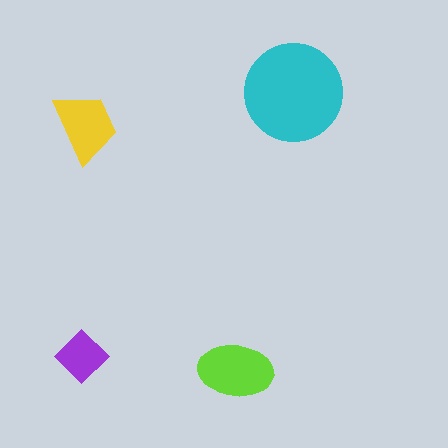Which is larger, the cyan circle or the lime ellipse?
The cyan circle.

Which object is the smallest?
The purple diamond.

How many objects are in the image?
There are 4 objects in the image.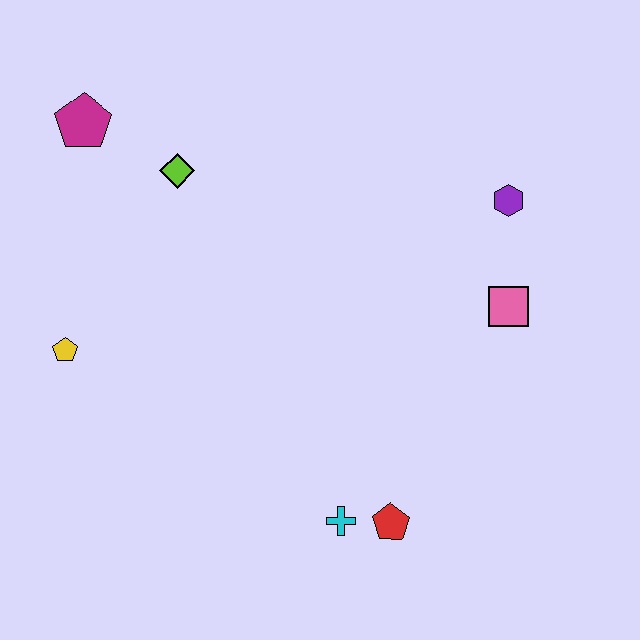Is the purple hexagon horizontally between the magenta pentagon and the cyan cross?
No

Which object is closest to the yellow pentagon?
The lime diamond is closest to the yellow pentagon.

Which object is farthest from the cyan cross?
The magenta pentagon is farthest from the cyan cross.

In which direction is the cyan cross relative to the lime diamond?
The cyan cross is below the lime diamond.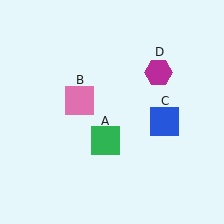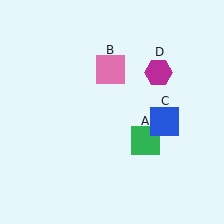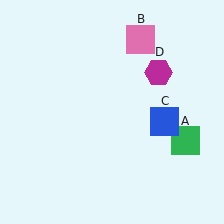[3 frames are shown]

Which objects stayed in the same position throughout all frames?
Blue square (object C) and magenta hexagon (object D) remained stationary.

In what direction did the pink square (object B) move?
The pink square (object B) moved up and to the right.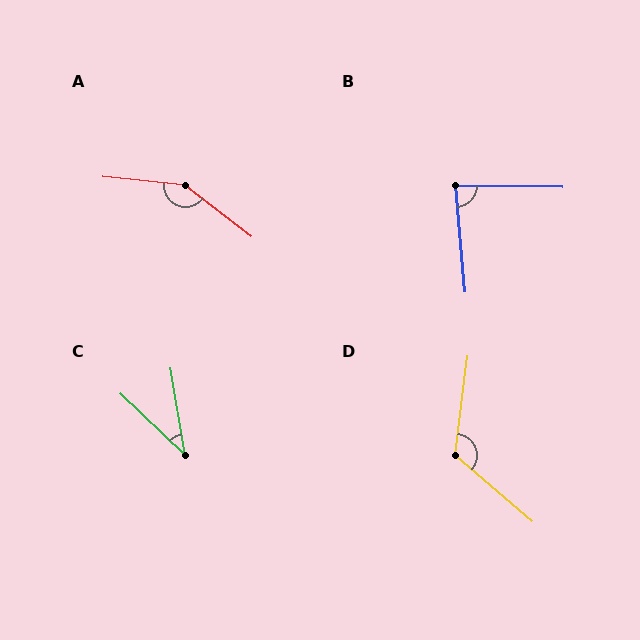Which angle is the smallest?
C, at approximately 37 degrees.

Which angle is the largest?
A, at approximately 149 degrees.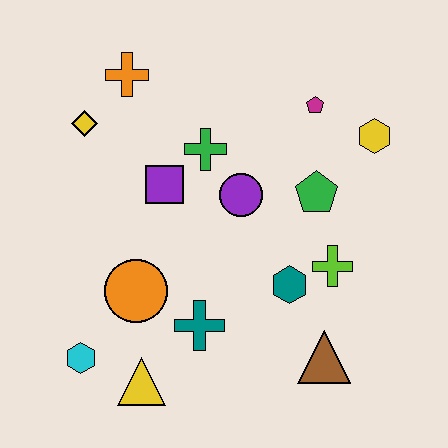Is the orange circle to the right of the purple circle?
No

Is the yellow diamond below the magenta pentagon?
Yes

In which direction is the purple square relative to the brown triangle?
The purple square is above the brown triangle.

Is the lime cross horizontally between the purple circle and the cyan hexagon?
No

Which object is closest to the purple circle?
The green cross is closest to the purple circle.